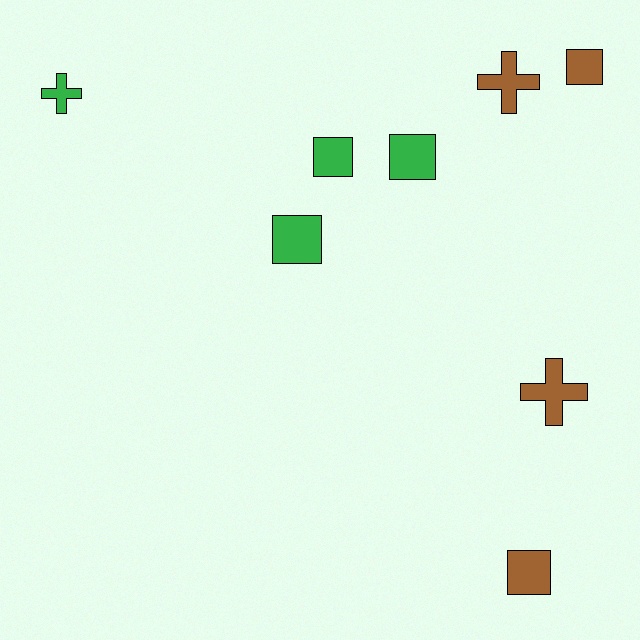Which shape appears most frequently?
Square, with 5 objects.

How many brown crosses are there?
There are 2 brown crosses.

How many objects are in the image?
There are 8 objects.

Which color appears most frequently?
Green, with 4 objects.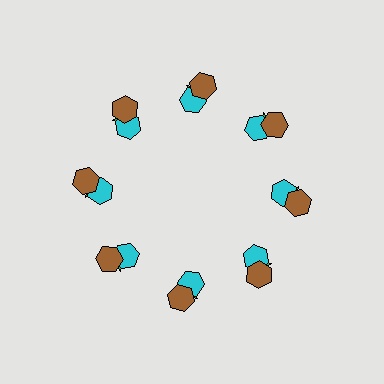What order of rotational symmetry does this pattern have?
This pattern has 8-fold rotational symmetry.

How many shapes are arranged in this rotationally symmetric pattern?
There are 24 shapes, arranged in 8 groups of 3.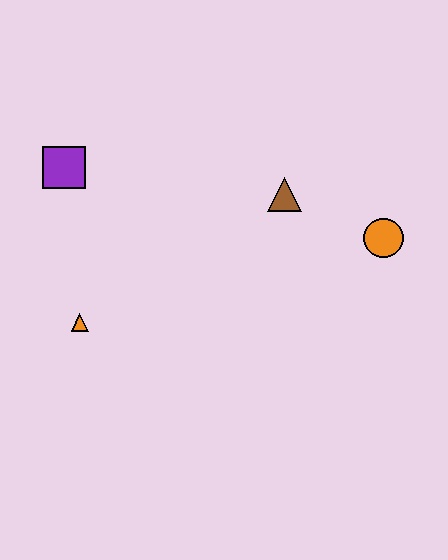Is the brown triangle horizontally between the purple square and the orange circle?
Yes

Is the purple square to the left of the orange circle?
Yes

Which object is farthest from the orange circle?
The purple square is farthest from the orange circle.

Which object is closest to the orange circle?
The brown triangle is closest to the orange circle.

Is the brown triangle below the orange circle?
No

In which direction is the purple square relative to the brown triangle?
The purple square is to the left of the brown triangle.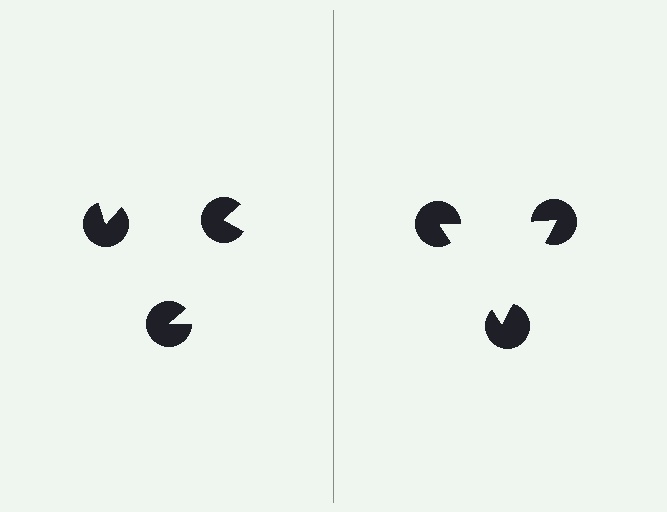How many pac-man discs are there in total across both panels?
6 — 3 on each side.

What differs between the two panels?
The pac-man discs are positioned identically on both sides; only the wedge orientations differ. On the right they align to a triangle; on the left they are misaligned.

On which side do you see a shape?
An illusory triangle appears on the right side. On the left side the wedge cuts are rotated, so no coherent shape forms.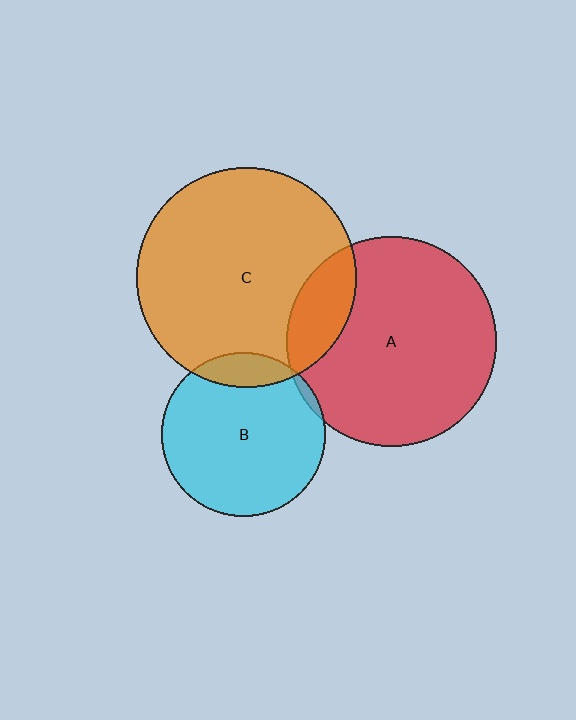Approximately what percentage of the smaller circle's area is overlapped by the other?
Approximately 10%.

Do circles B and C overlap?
Yes.